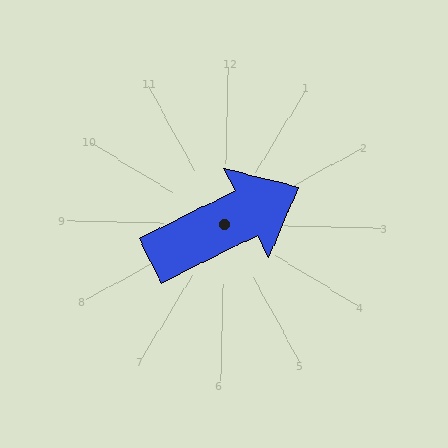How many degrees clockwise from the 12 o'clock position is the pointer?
Approximately 62 degrees.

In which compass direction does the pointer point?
Northeast.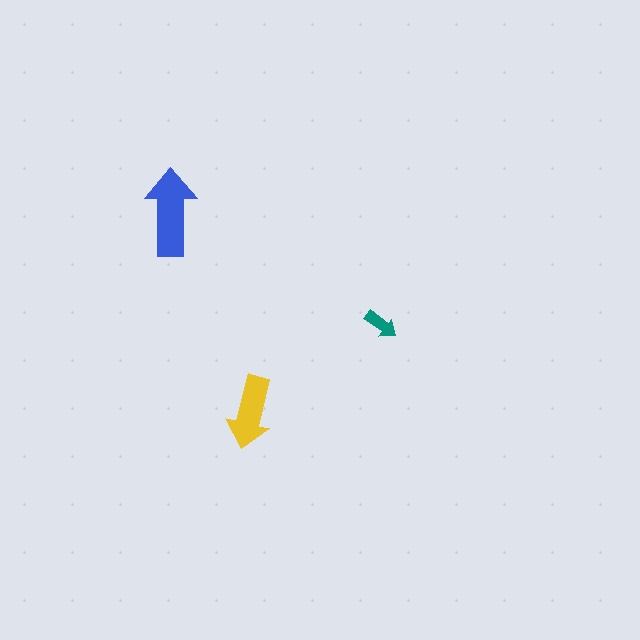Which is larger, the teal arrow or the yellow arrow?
The yellow one.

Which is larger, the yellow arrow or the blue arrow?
The blue one.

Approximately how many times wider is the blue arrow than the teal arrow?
About 2.5 times wider.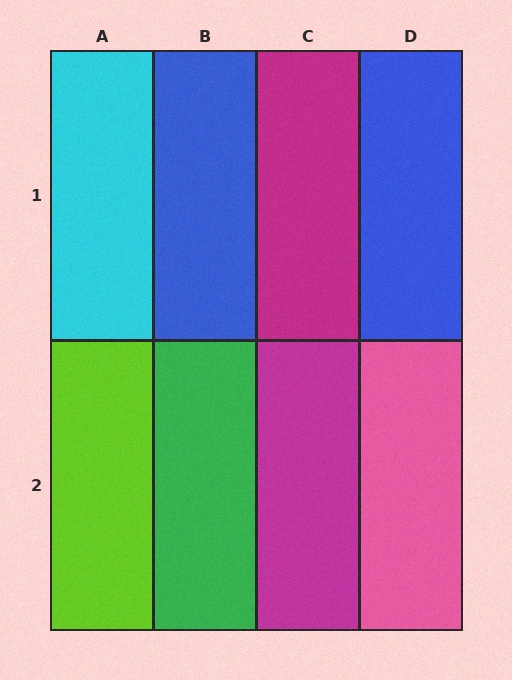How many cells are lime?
1 cell is lime.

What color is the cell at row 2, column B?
Green.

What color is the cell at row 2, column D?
Pink.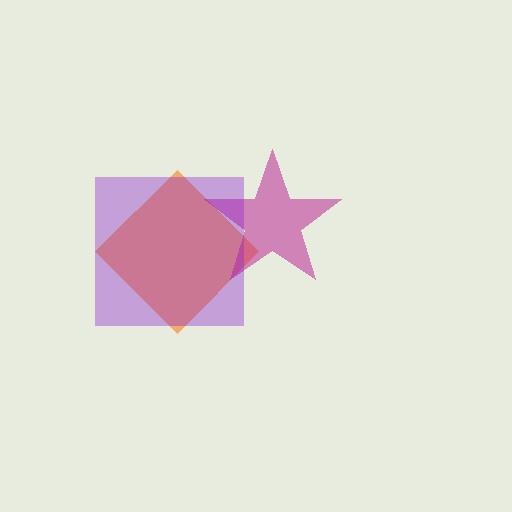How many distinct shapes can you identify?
There are 3 distinct shapes: an orange diamond, a magenta star, a purple square.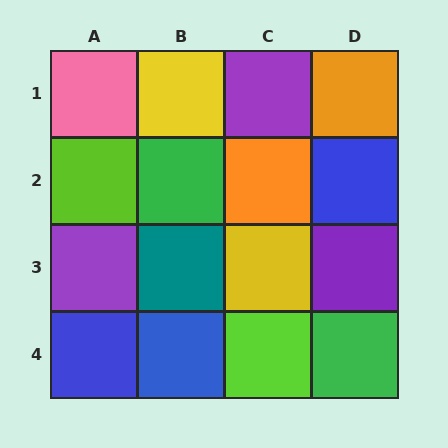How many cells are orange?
2 cells are orange.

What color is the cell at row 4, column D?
Green.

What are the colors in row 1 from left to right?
Pink, yellow, purple, orange.